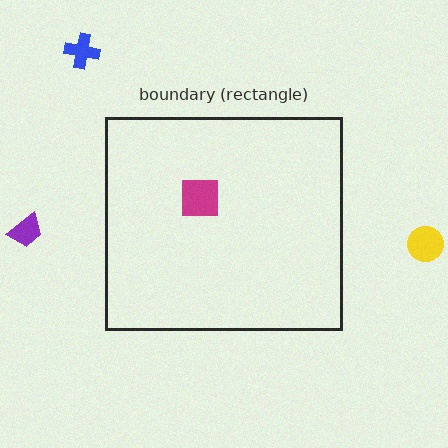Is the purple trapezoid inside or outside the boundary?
Outside.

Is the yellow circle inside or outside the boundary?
Outside.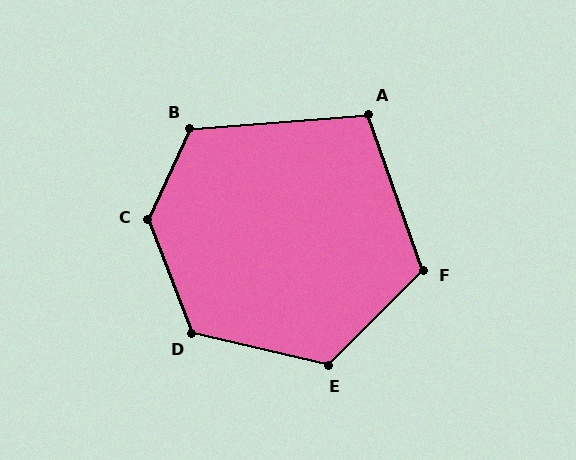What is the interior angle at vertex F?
Approximately 116 degrees (obtuse).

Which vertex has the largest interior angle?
C, at approximately 134 degrees.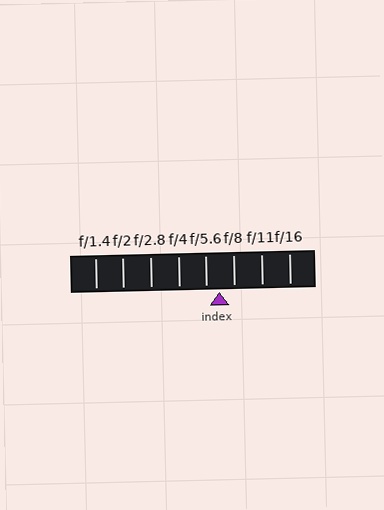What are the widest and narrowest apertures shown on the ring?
The widest aperture shown is f/1.4 and the narrowest is f/16.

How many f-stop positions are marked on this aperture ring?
There are 8 f-stop positions marked.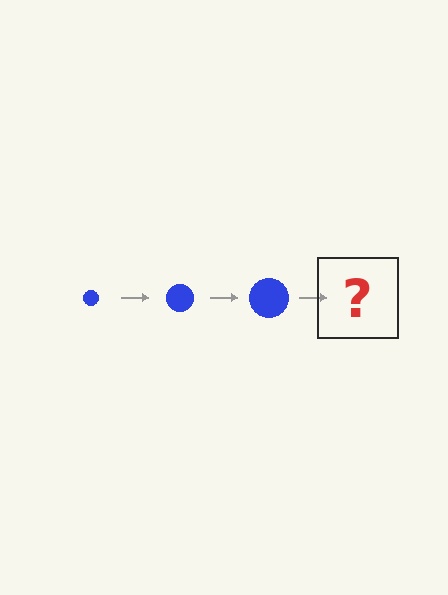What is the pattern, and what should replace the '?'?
The pattern is that the circle gets progressively larger each step. The '?' should be a blue circle, larger than the previous one.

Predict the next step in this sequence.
The next step is a blue circle, larger than the previous one.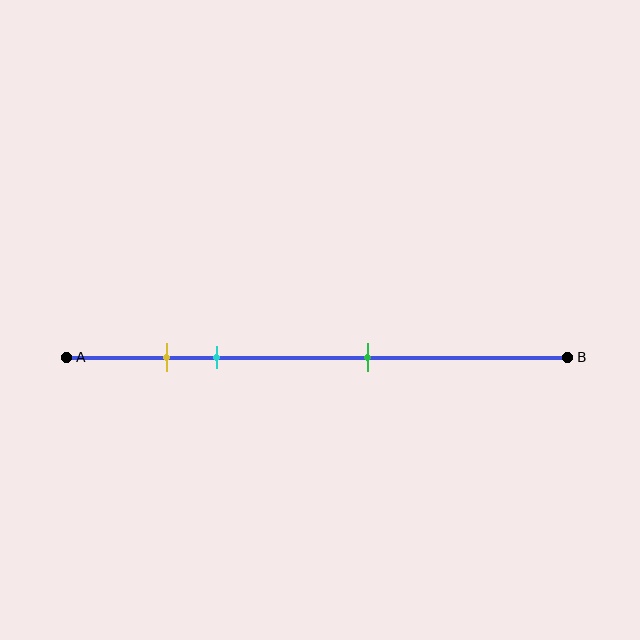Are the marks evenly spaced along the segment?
No, the marks are not evenly spaced.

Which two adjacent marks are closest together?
The yellow and cyan marks are the closest adjacent pair.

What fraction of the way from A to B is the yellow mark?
The yellow mark is approximately 20% (0.2) of the way from A to B.